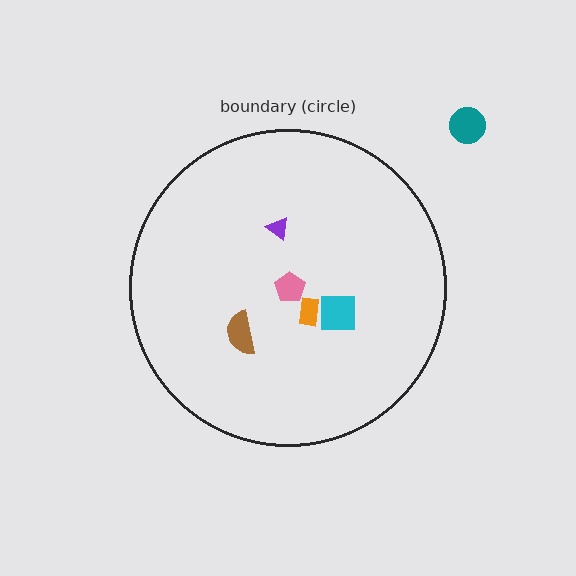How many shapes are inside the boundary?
5 inside, 1 outside.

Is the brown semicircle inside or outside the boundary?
Inside.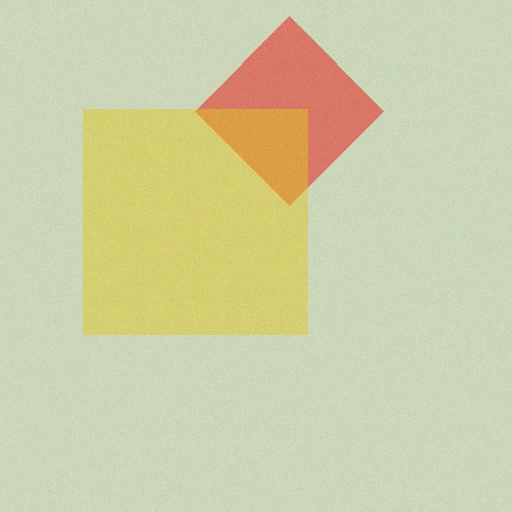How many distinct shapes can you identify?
There are 2 distinct shapes: a red diamond, a yellow square.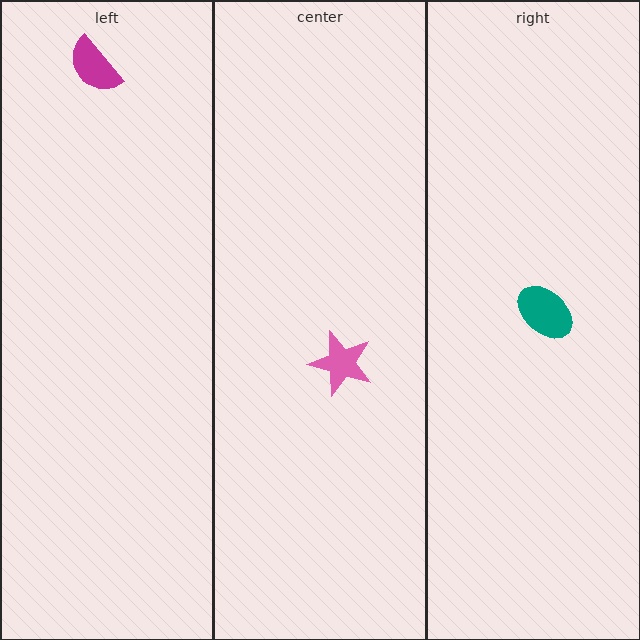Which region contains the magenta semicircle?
The left region.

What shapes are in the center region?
The pink star.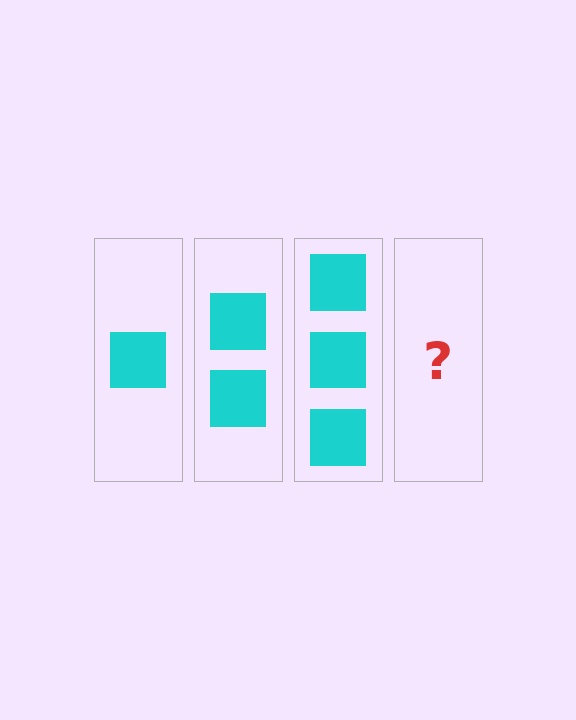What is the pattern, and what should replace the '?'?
The pattern is that each step adds one more square. The '?' should be 4 squares.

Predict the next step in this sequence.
The next step is 4 squares.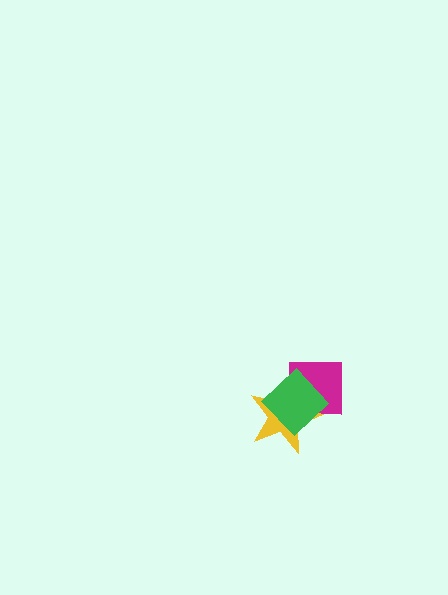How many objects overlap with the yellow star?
2 objects overlap with the yellow star.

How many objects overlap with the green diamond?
2 objects overlap with the green diamond.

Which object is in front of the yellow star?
The green diamond is in front of the yellow star.